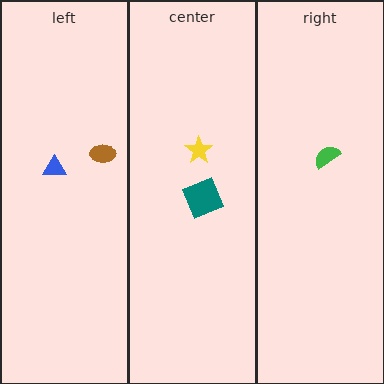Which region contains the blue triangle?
The left region.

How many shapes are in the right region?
1.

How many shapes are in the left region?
2.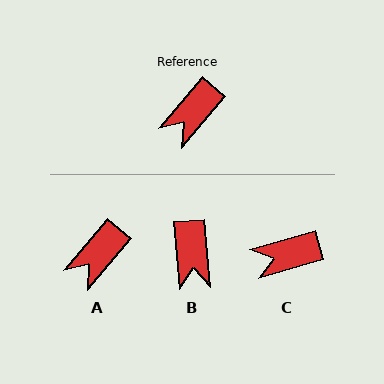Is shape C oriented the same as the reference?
No, it is off by about 34 degrees.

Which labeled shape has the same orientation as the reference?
A.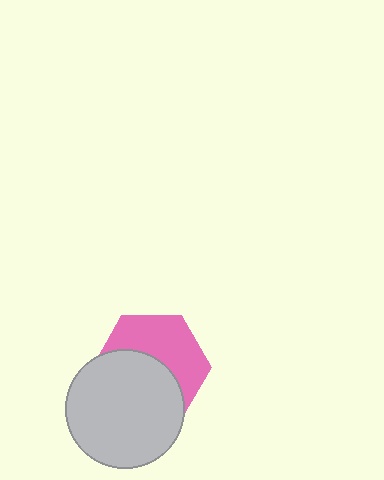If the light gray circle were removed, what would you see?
You would see the complete pink hexagon.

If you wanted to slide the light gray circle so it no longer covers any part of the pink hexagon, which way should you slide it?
Slide it down — that is the most direct way to separate the two shapes.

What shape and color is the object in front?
The object in front is a light gray circle.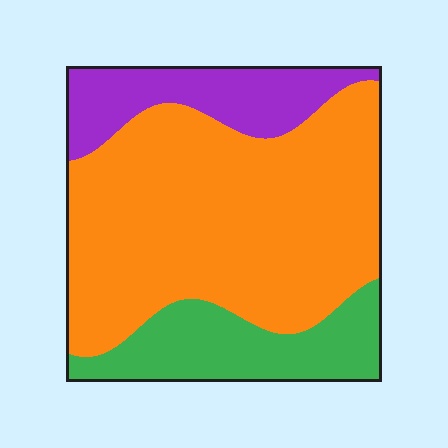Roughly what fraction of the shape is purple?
Purple covers roughly 15% of the shape.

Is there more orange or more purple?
Orange.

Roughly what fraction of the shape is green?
Green takes up between a sixth and a third of the shape.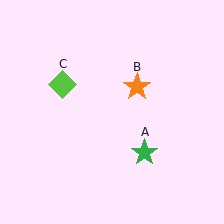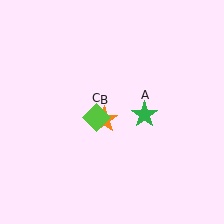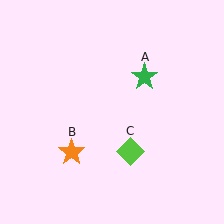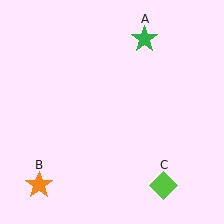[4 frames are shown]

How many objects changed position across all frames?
3 objects changed position: green star (object A), orange star (object B), lime diamond (object C).